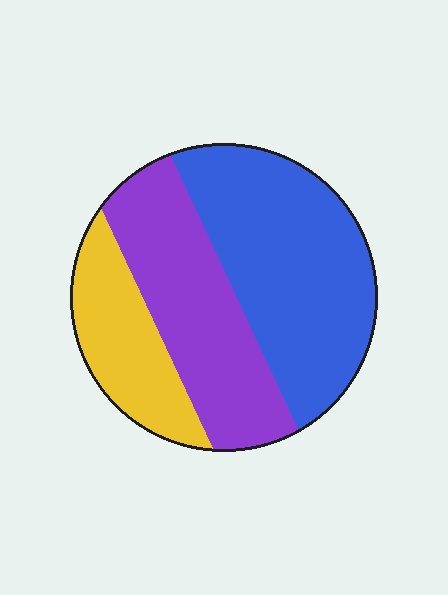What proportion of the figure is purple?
Purple takes up about one third (1/3) of the figure.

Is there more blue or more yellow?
Blue.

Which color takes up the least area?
Yellow, at roughly 20%.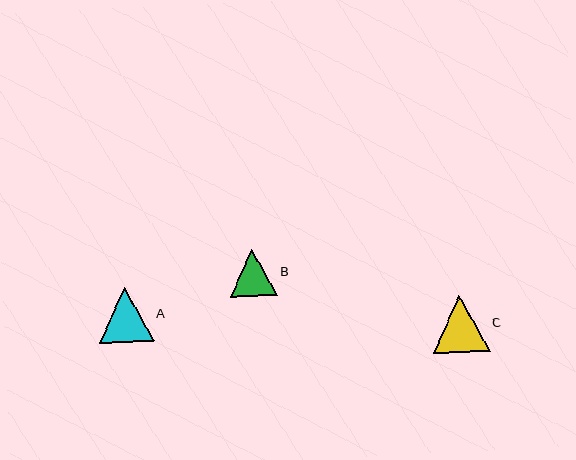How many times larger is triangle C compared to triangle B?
Triangle C is approximately 1.2 times the size of triangle B.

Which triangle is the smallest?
Triangle B is the smallest with a size of approximately 48 pixels.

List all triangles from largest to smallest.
From largest to smallest: C, A, B.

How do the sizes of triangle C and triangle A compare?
Triangle C and triangle A are approximately the same size.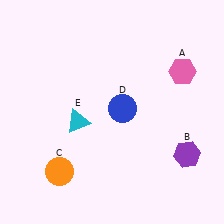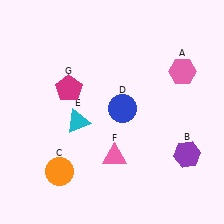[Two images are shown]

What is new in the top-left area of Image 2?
A magenta pentagon (G) was added in the top-left area of Image 2.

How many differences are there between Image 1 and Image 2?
There are 2 differences between the two images.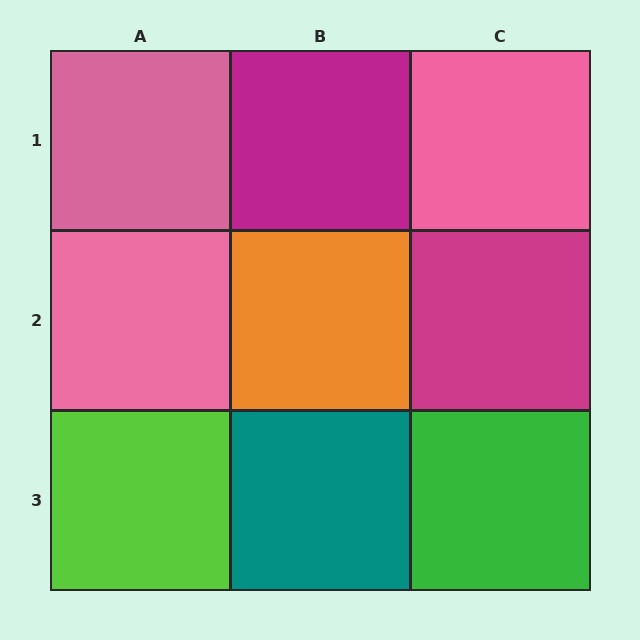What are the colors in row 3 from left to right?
Lime, teal, green.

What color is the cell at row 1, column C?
Pink.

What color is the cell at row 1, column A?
Pink.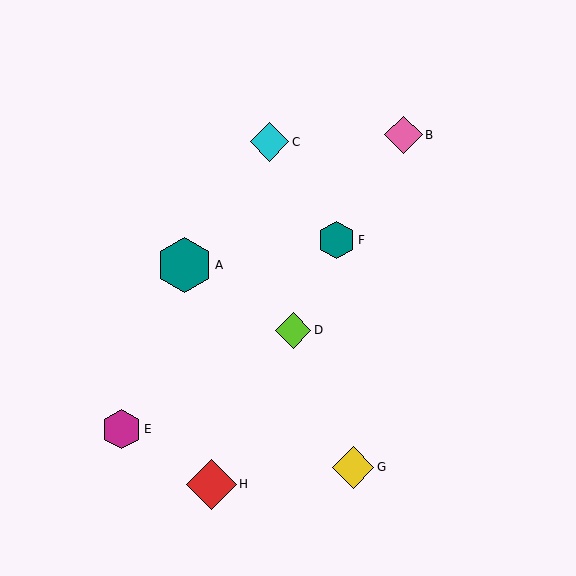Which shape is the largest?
The teal hexagon (labeled A) is the largest.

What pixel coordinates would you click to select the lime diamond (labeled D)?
Click at (293, 330) to select the lime diamond D.